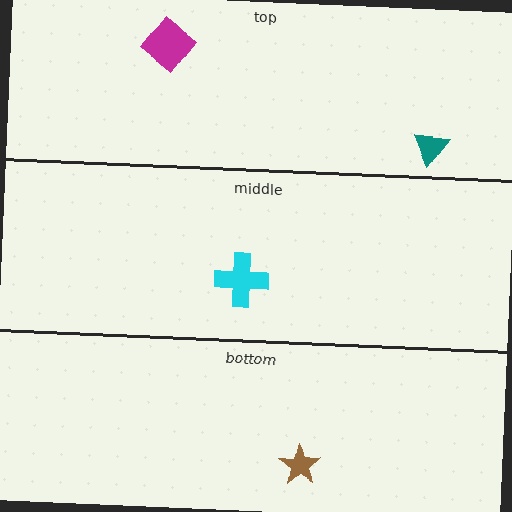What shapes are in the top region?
The magenta diamond, the teal triangle.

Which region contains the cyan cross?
The middle region.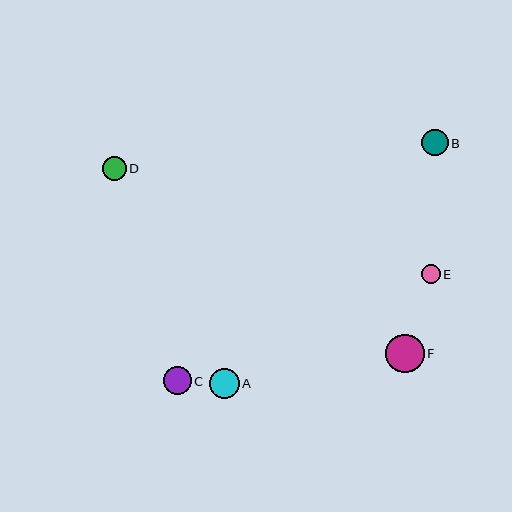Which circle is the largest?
Circle F is the largest with a size of approximately 38 pixels.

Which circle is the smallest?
Circle E is the smallest with a size of approximately 19 pixels.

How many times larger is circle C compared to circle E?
Circle C is approximately 1.5 times the size of circle E.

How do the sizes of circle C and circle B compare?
Circle C and circle B are approximately the same size.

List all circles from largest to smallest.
From largest to smallest: F, A, C, B, D, E.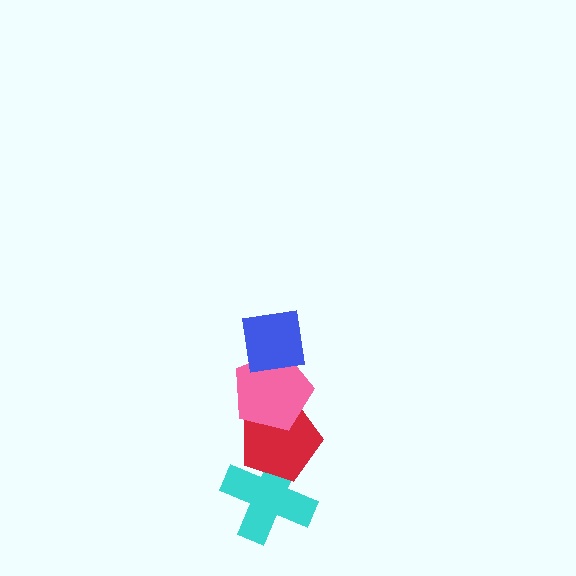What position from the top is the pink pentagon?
The pink pentagon is 2nd from the top.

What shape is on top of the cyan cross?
The red pentagon is on top of the cyan cross.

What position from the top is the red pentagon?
The red pentagon is 3rd from the top.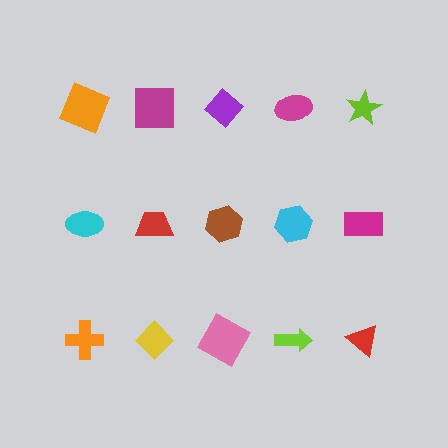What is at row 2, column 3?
A brown hexagon.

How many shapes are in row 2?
5 shapes.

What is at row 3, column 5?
A red triangle.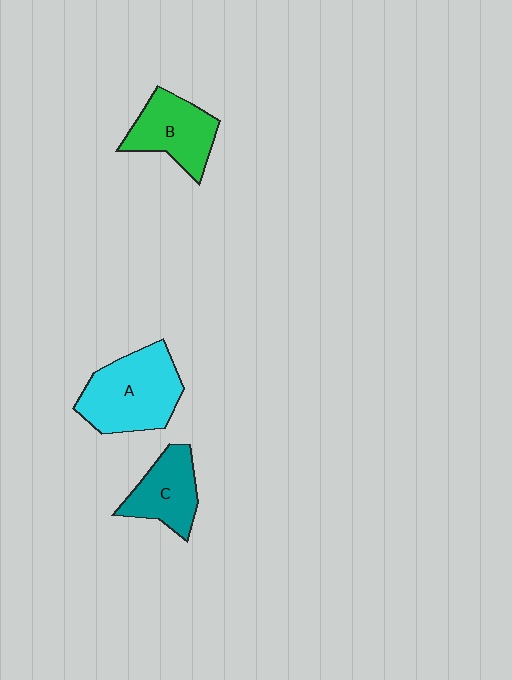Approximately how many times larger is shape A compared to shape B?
Approximately 1.4 times.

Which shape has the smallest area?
Shape C (teal).